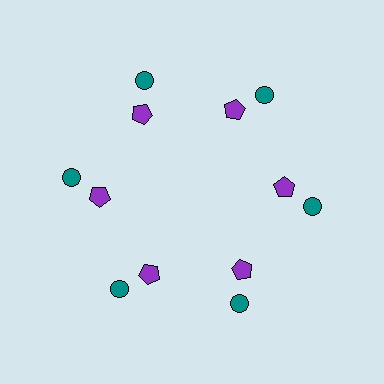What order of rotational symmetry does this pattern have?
This pattern has 6-fold rotational symmetry.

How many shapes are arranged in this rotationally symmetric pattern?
There are 12 shapes, arranged in 6 groups of 2.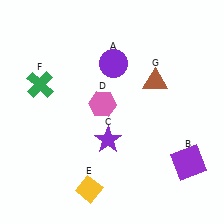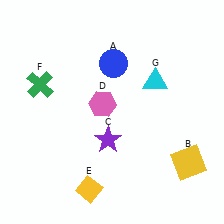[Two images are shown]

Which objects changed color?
A changed from purple to blue. B changed from purple to yellow. G changed from brown to cyan.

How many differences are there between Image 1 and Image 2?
There are 3 differences between the two images.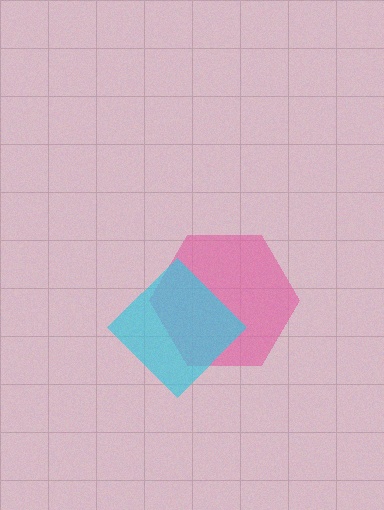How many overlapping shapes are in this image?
There are 2 overlapping shapes in the image.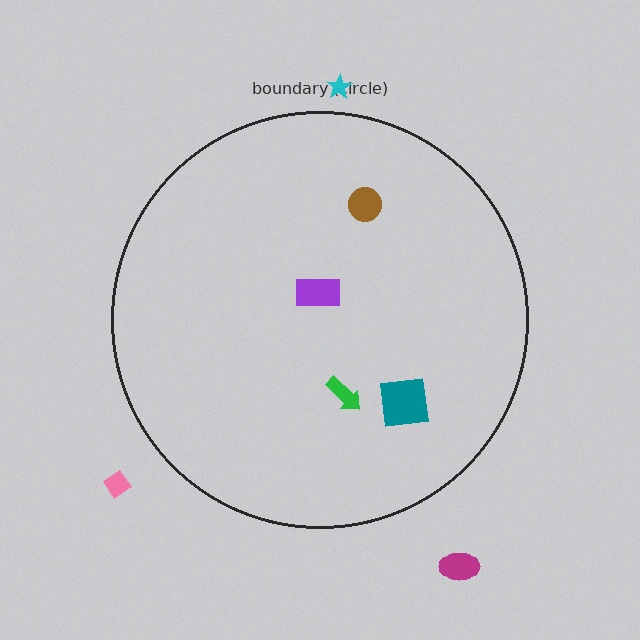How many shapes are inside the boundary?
4 inside, 3 outside.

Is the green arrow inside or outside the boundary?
Inside.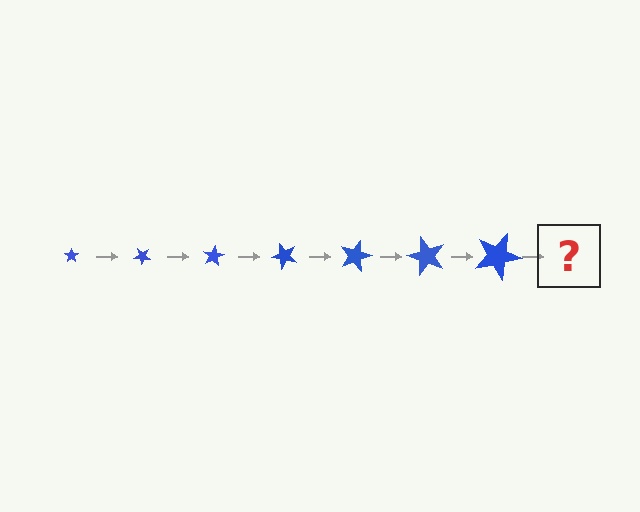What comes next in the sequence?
The next element should be a star, larger than the previous one and rotated 280 degrees from the start.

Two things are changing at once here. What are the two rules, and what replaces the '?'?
The two rules are that the star grows larger each step and it rotates 40 degrees each step. The '?' should be a star, larger than the previous one and rotated 280 degrees from the start.